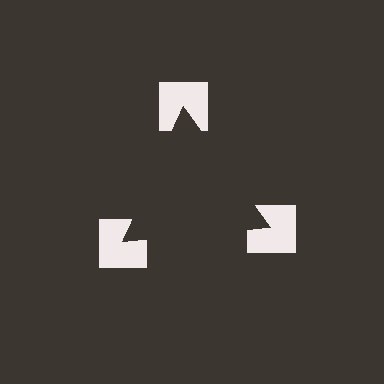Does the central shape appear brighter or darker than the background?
It typically appears slightly darker than the background, even though no actual brightness change is drawn.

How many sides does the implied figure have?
3 sides.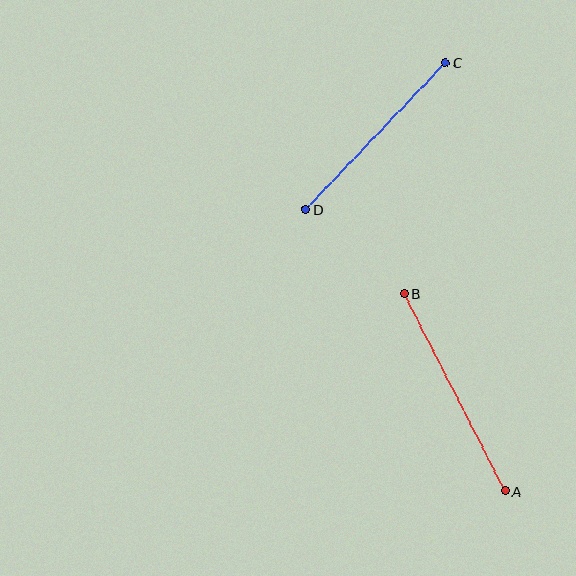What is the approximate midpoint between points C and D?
The midpoint is at approximately (376, 136) pixels.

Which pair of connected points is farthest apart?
Points A and B are farthest apart.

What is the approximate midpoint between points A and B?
The midpoint is at approximately (454, 393) pixels.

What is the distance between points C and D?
The distance is approximately 203 pixels.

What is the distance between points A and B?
The distance is approximately 222 pixels.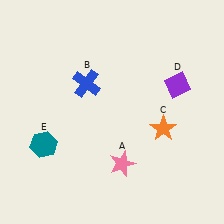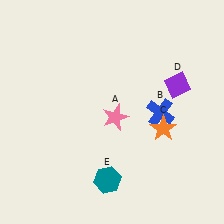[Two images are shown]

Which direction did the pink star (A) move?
The pink star (A) moved up.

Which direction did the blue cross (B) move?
The blue cross (B) moved right.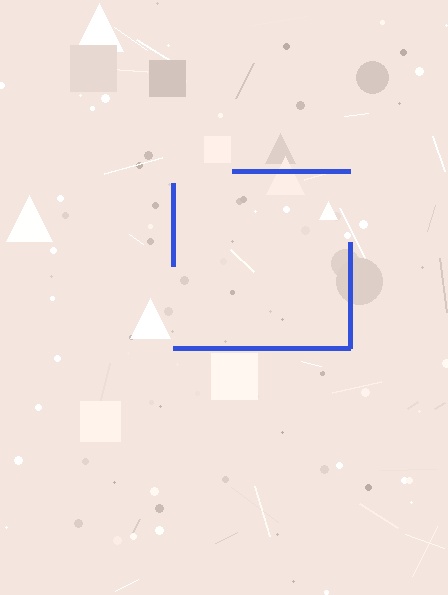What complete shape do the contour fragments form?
The contour fragments form a square.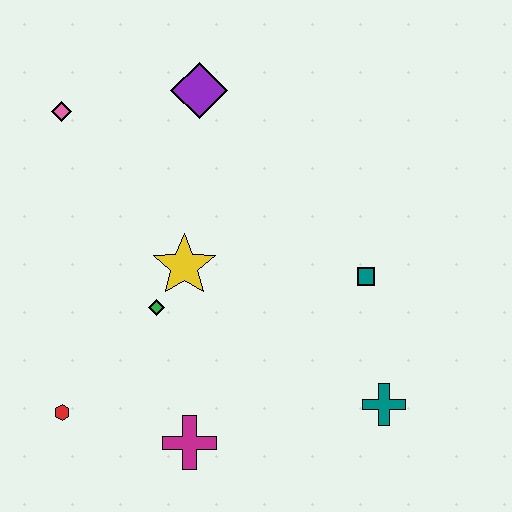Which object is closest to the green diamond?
The yellow star is closest to the green diamond.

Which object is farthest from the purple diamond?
The teal cross is farthest from the purple diamond.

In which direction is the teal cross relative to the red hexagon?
The teal cross is to the right of the red hexagon.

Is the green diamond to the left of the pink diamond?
No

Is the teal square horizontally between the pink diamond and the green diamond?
No